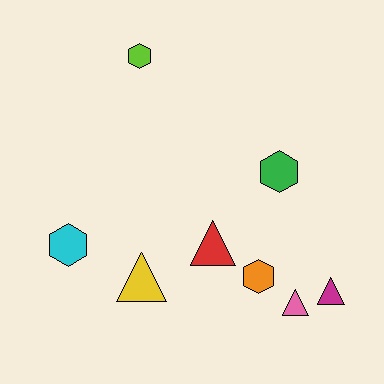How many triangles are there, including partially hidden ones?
There are 4 triangles.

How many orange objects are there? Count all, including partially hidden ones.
There is 1 orange object.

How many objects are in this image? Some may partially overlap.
There are 8 objects.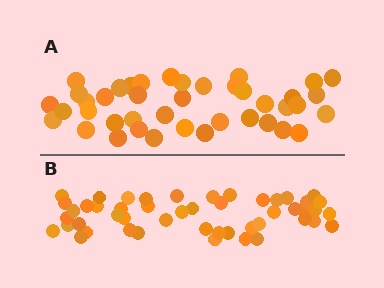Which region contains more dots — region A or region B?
Region B (the bottom region) has more dots.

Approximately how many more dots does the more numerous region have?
Region B has roughly 8 or so more dots than region A.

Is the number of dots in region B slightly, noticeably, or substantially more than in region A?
Region B has only slightly more — the two regions are fairly close. The ratio is roughly 1.2 to 1.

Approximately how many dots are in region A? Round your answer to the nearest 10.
About 40 dots. (The exact count is 41, which rounds to 40.)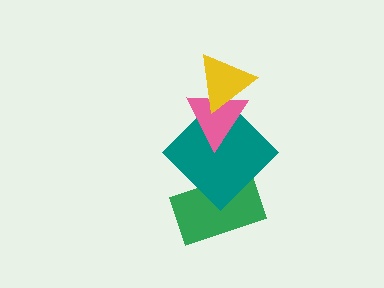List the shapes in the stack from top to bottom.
From top to bottom: the yellow triangle, the pink triangle, the teal diamond, the green rectangle.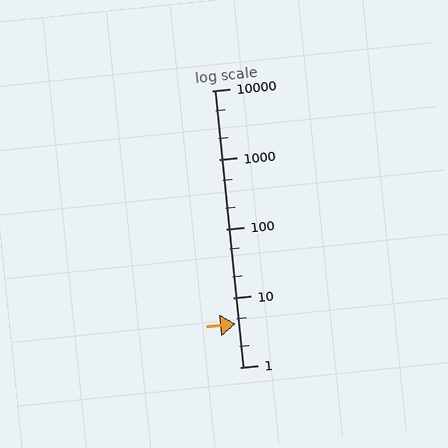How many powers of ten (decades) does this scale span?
The scale spans 4 decades, from 1 to 10000.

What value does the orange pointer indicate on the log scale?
The pointer indicates approximately 4.2.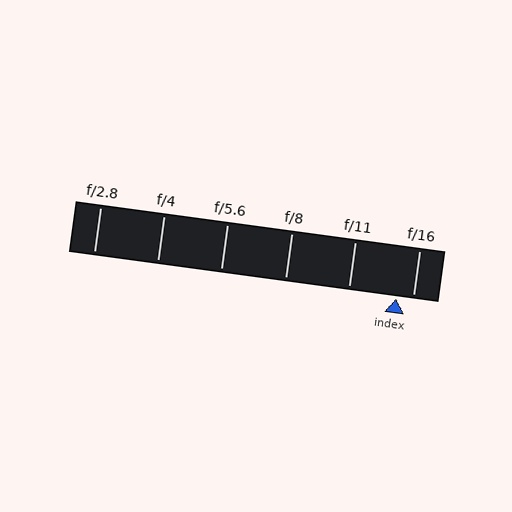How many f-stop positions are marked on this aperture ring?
There are 6 f-stop positions marked.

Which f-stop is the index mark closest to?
The index mark is closest to f/16.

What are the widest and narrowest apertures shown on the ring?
The widest aperture shown is f/2.8 and the narrowest is f/16.